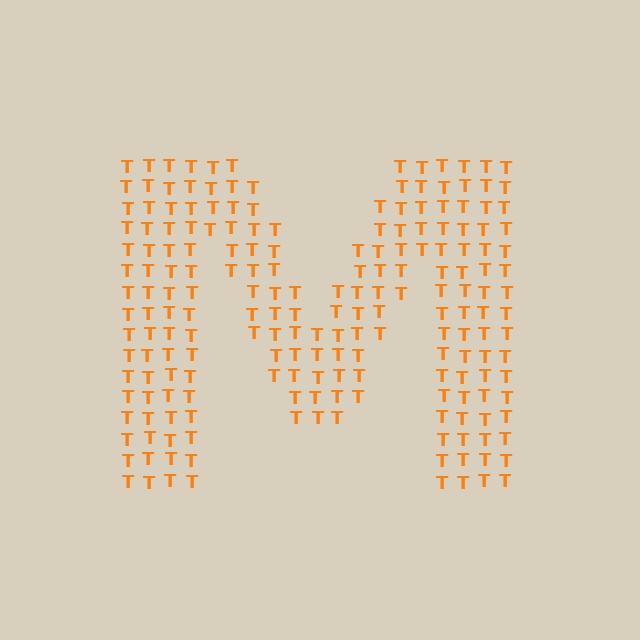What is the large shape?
The large shape is the letter M.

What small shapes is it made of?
It is made of small letter T's.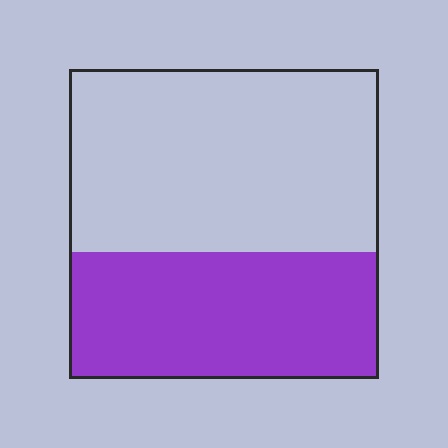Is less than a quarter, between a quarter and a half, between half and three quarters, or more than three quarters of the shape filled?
Between a quarter and a half.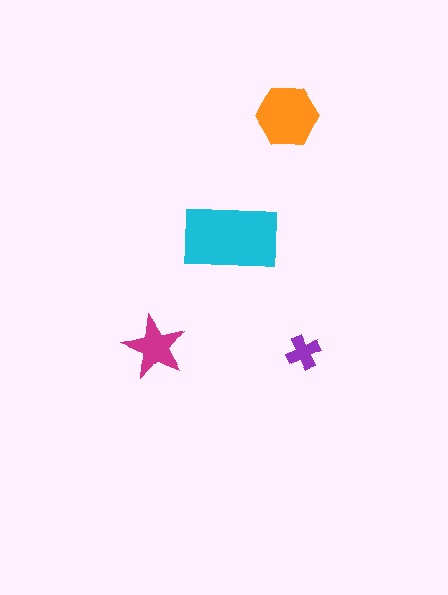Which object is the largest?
The cyan rectangle.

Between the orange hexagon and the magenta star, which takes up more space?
The orange hexagon.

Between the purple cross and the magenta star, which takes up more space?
The magenta star.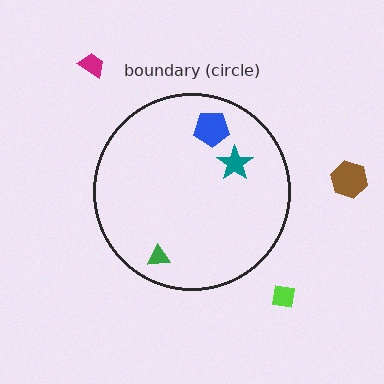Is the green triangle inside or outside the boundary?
Inside.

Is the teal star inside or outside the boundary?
Inside.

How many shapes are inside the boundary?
3 inside, 3 outside.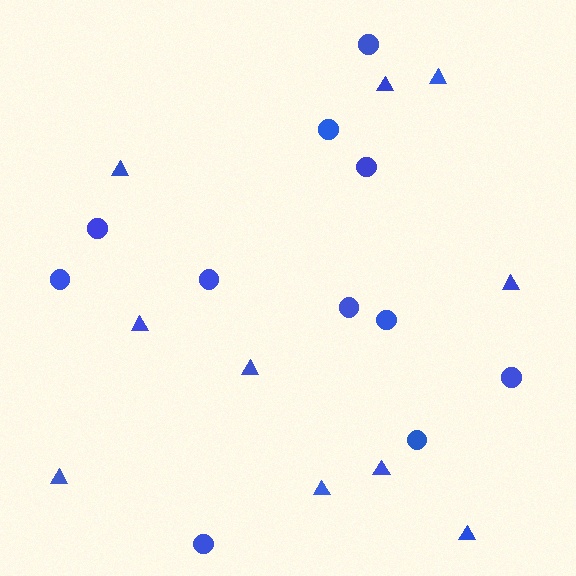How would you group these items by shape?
There are 2 groups: one group of triangles (10) and one group of circles (11).